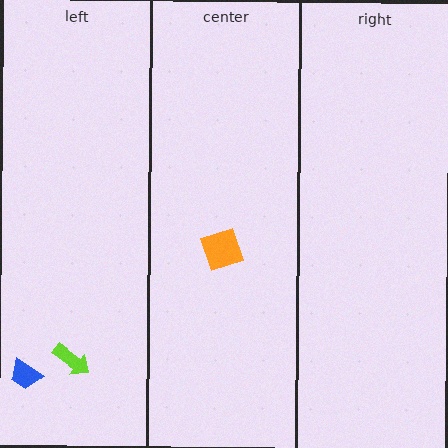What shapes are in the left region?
The blue trapezoid, the lime arrow.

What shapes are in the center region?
The orange diamond.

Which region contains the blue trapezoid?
The left region.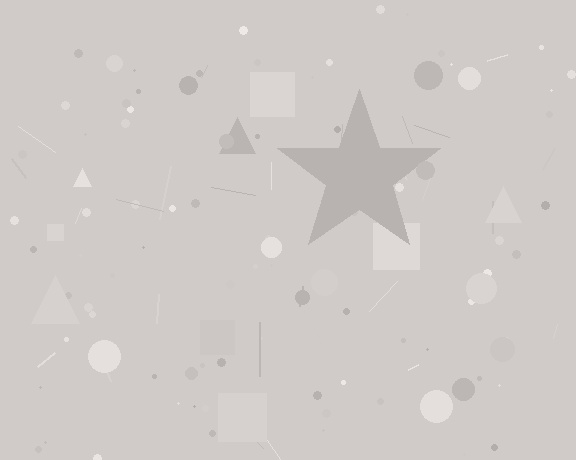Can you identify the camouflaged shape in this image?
The camouflaged shape is a star.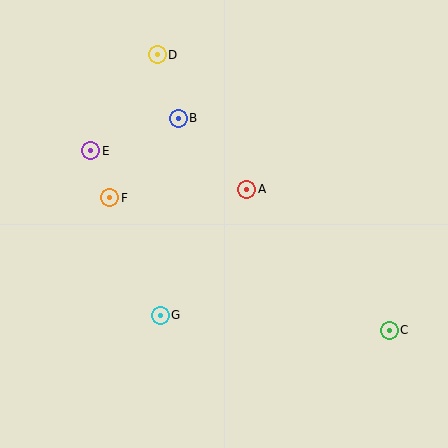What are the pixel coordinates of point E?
Point E is at (91, 151).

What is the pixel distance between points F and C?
The distance between F and C is 309 pixels.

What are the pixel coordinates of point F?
Point F is at (110, 198).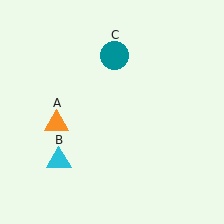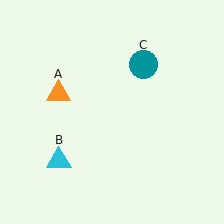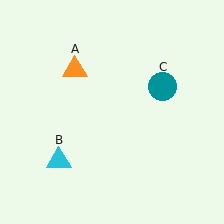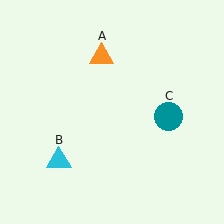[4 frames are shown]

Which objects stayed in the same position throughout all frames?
Cyan triangle (object B) remained stationary.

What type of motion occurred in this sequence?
The orange triangle (object A), teal circle (object C) rotated clockwise around the center of the scene.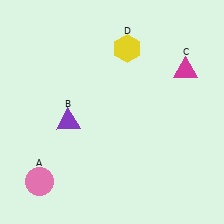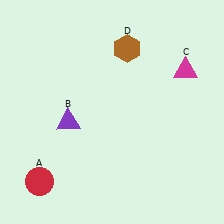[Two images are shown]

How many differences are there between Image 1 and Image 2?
There are 2 differences between the two images.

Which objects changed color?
A changed from pink to red. D changed from yellow to brown.